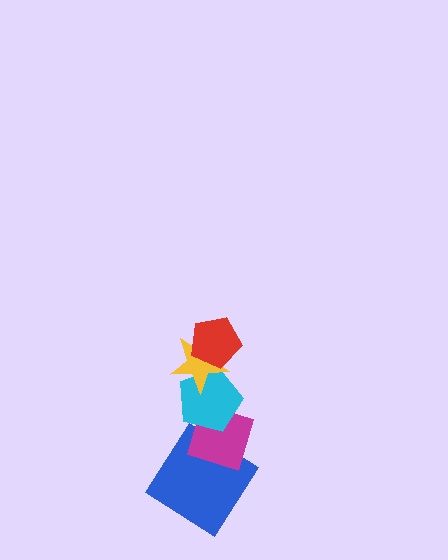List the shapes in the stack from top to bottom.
From top to bottom: the red pentagon, the yellow star, the cyan pentagon, the magenta diamond, the blue diamond.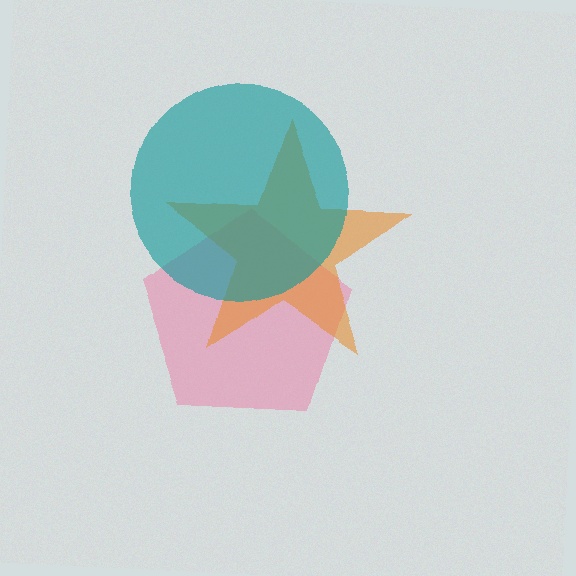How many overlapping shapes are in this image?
There are 3 overlapping shapes in the image.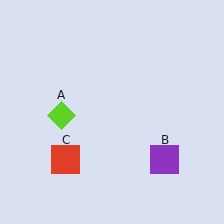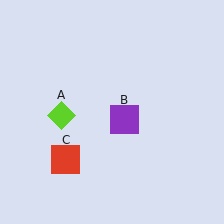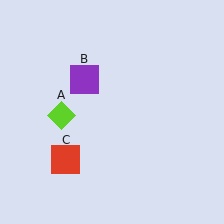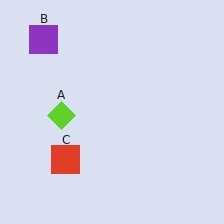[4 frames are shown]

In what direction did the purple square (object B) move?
The purple square (object B) moved up and to the left.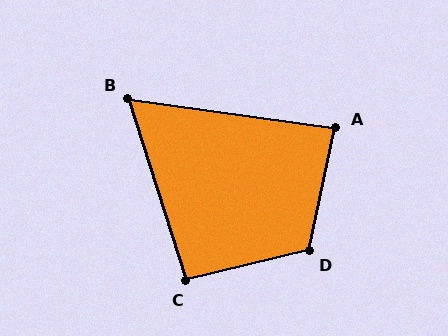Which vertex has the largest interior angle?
D, at approximately 116 degrees.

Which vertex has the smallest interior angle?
B, at approximately 64 degrees.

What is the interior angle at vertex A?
Approximately 86 degrees (approximately right).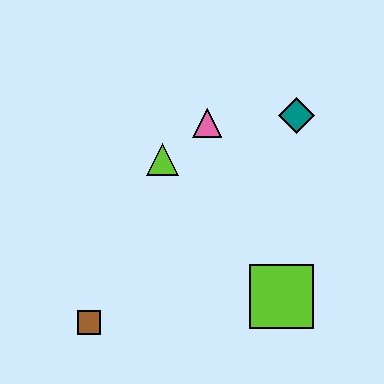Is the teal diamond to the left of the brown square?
No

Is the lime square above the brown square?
Yes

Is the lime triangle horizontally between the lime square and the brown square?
Yes